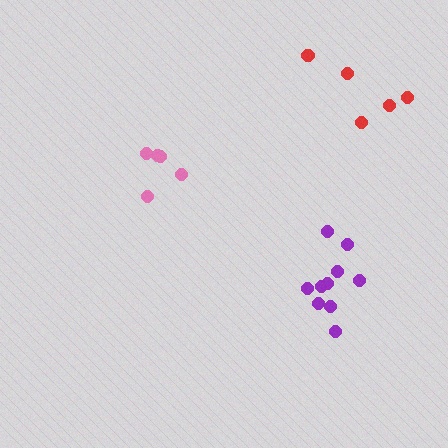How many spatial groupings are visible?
There are 3 spatial groupings.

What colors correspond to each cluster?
The clusters are colored: pink, red, purple.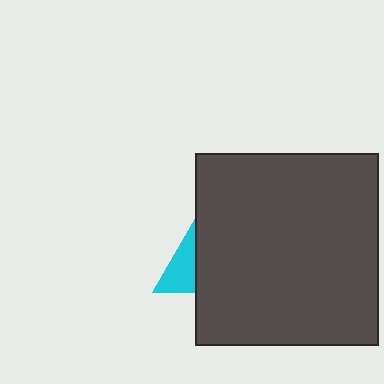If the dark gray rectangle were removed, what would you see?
You would see the complete cyan triangle.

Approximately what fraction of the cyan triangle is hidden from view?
Roughly 64% of the cyan triangle is hidden behind the dark gray rectangle.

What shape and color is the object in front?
The object in front is a dark gray rectangle.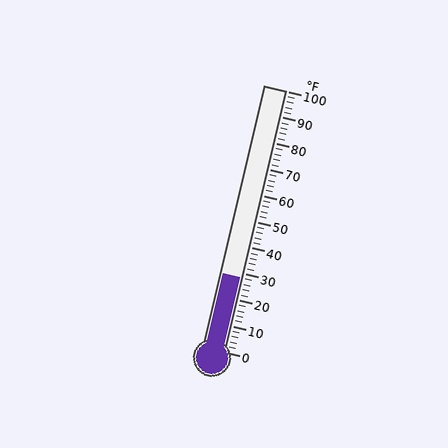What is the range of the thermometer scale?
The thermometer scale ranges from 0°F to 100°F.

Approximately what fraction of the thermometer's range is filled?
The thermometer is filled to approximately 30% of its range.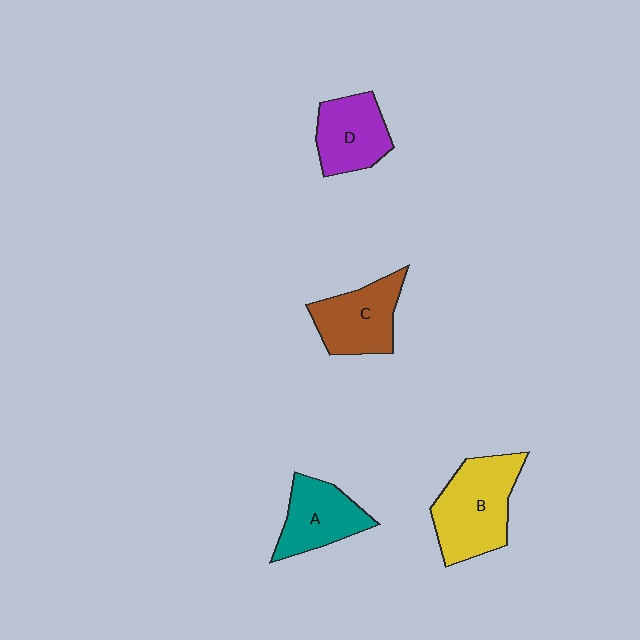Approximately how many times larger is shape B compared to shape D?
Approximately 1.4 times.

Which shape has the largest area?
Shape B (yellow).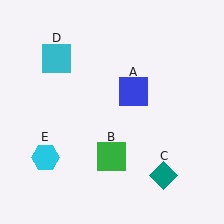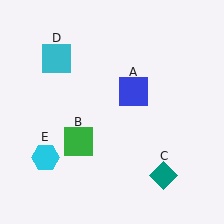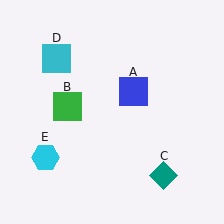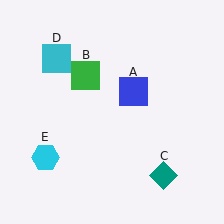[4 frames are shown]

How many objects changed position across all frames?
1 object changed position: green square (object B).